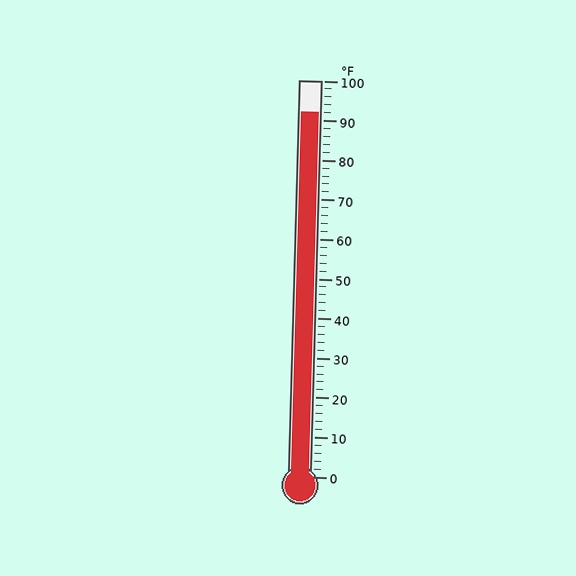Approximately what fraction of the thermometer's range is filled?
The thermometer is filled to approximately 90% of its range.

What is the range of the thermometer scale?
The thermometer scale ranges from 0°F to 100°F.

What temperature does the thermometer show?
The thermometer shows approximately 92°F.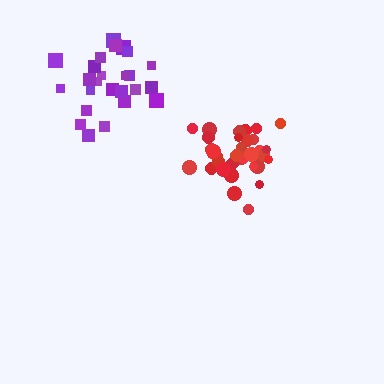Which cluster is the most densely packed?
Red.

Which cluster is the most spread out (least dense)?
Purple.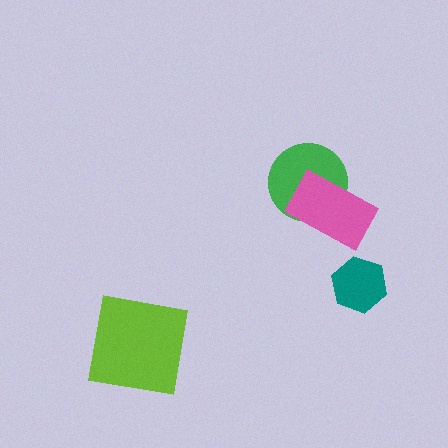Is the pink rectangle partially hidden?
No, no other shape covers it.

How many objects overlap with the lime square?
0 objects overlap with the lime square.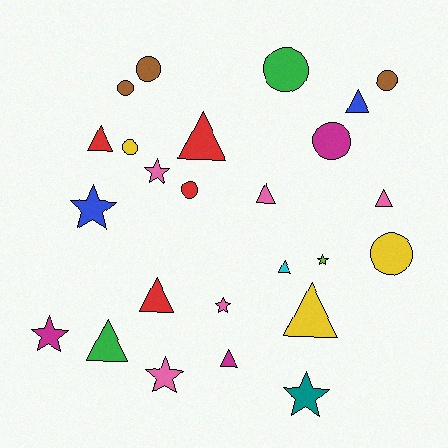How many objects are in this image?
There are 25 objects.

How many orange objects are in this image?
There are no orange objects.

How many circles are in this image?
There are 8 circles.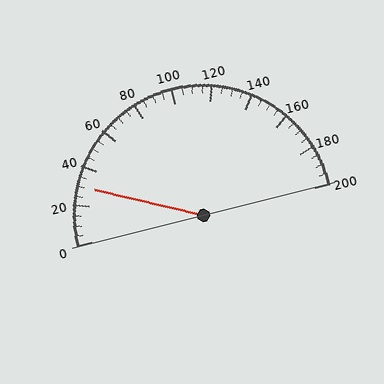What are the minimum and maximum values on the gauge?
The gauge ranges from 0 to 200.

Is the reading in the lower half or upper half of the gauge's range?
The reading is in the lower half of the range (0 to 200).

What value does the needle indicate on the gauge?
The needle indicates approximately 30.